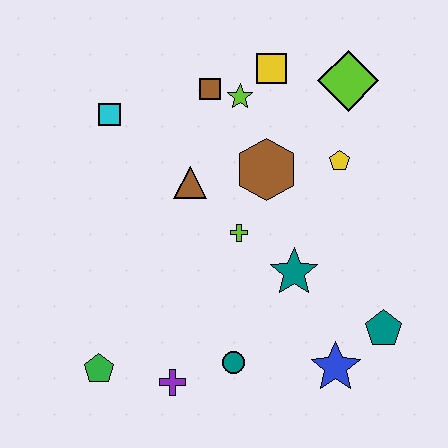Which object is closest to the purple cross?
The teal circle is closest to the purple cross.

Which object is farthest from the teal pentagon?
The cyan square is farthest from the teal pentagon.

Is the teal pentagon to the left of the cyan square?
No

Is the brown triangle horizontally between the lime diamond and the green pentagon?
Yes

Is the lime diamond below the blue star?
No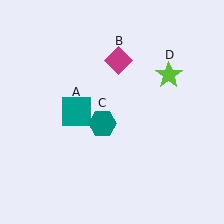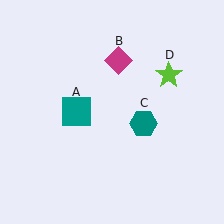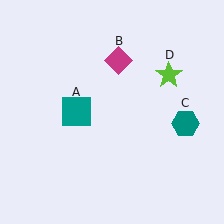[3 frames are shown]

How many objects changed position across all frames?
1 object changed position: teal hexagon (object C).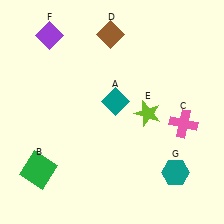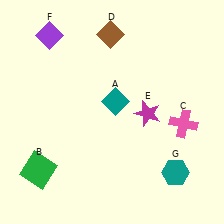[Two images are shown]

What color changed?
The star (E) changed from lime in Image 1 to magenta in Image 2.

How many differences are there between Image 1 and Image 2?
There is 1 difference between the two images.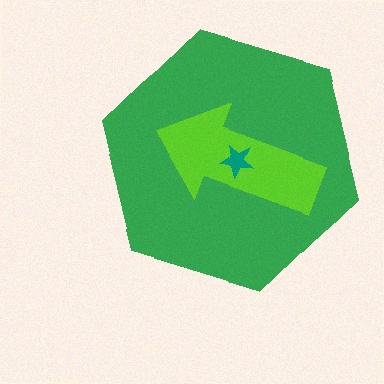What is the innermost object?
The teal star.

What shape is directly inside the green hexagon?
The lime arrow.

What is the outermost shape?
The green hexagon.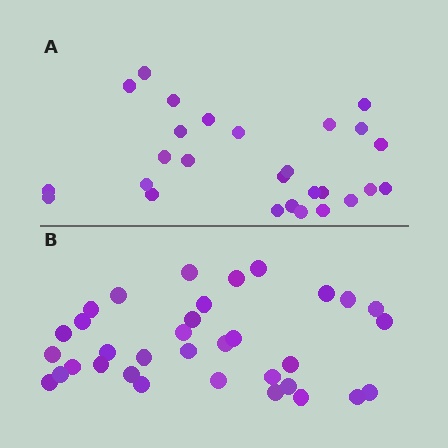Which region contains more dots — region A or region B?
Region B (the bottom region) has more dots.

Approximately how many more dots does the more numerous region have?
Region B has roughly 8 or so more dots than region A.